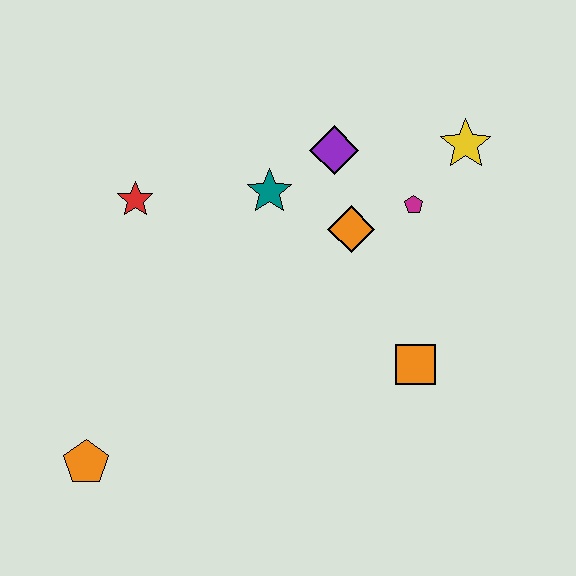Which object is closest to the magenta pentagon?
The orange diamond is closest to the magenta pentagon.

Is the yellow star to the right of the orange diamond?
Yes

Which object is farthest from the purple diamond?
The orange pentagon is farthest from the purple diamond.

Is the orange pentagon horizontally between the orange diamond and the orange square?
No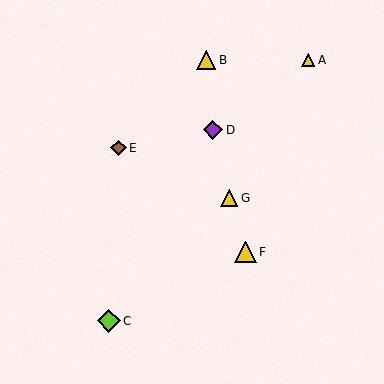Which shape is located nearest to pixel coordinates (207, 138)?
The purple diamond (labeled D) at (213, 130) is nearest to that location.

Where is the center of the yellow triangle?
The center of the yellow triangle is at (229, 198).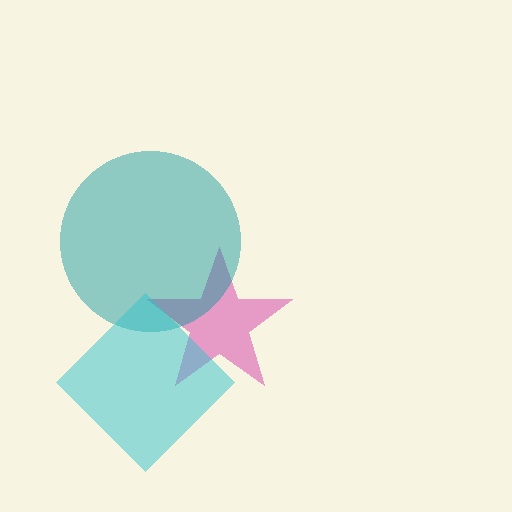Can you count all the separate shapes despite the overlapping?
Yes, there are 3 separate shapes.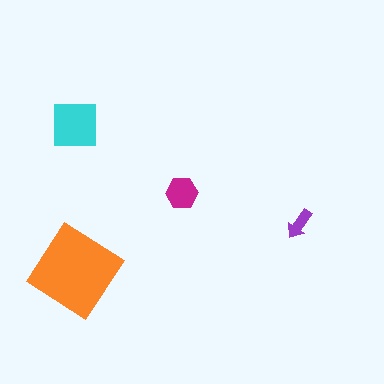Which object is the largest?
The orange diamond.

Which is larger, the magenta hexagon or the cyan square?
The cyan square.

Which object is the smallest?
The purple arrow.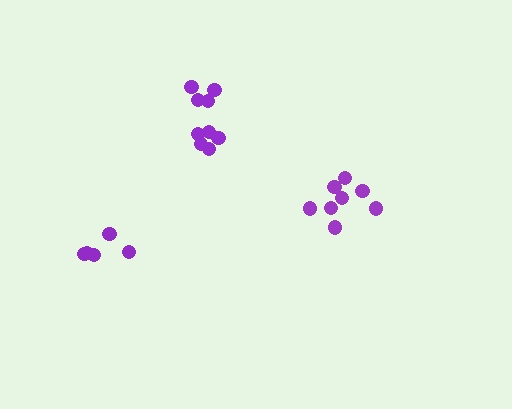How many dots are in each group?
Group 1: 8 dots, Group 2: 9 dots, Group 3: 5 dots (22 total).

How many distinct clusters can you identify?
There are 3 distinct clusters.